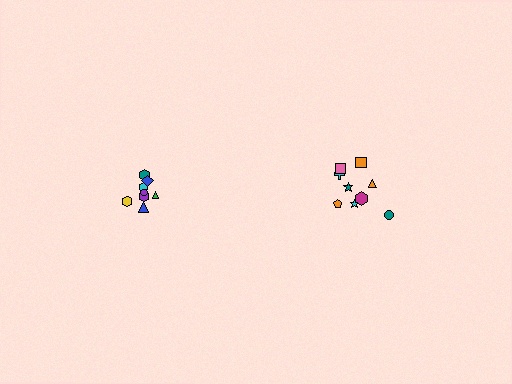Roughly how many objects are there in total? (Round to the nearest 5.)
Roughly 20 objects in total.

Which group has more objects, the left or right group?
The right group.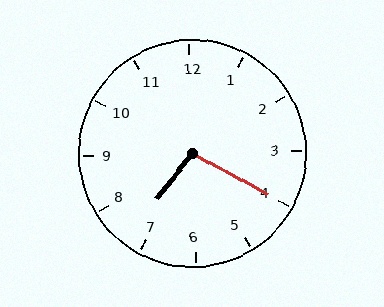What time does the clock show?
7:20.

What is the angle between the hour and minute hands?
Approximately 100 degrees.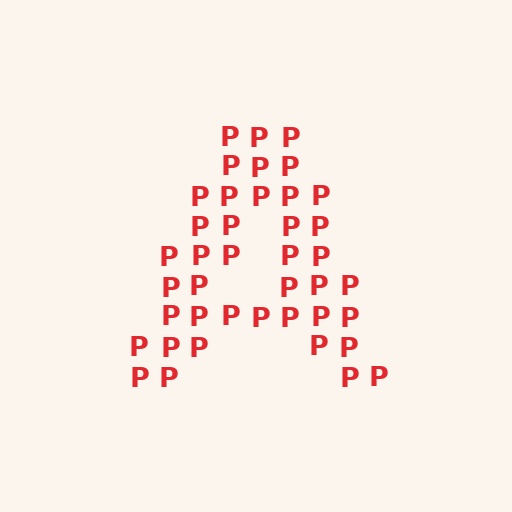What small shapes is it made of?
It is made of small letter P's.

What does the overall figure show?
The overall figure shows the letter A.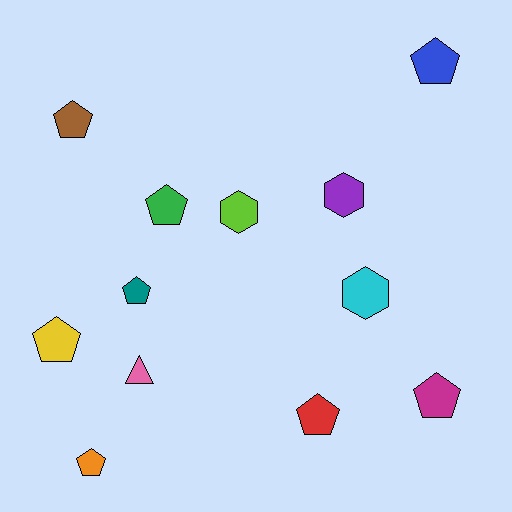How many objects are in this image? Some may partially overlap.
There are 12 objects.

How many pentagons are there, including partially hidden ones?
There are 8 pentagons.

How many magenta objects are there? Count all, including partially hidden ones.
There is 1 magenta object.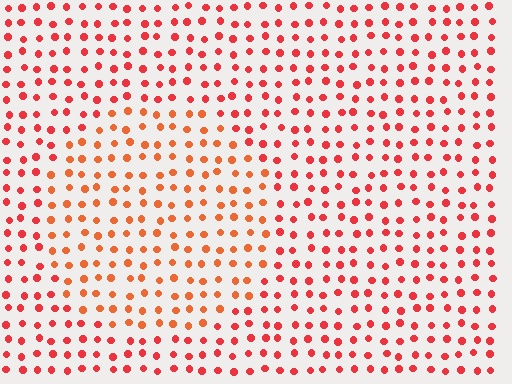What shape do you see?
I see a circle.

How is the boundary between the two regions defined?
The boundary is defined purely by a slight shift in hue (about 21 degrees). Spacing, size, and orientation are identical on both sides.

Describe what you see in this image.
The image is filled with small red elements in a uniform arrangement. A circle-shaped region is visible where the elements are tinted to a slightly different hue, forming a subtle color boundary.